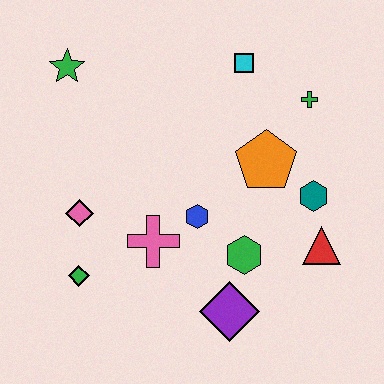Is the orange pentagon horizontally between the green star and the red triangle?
Yes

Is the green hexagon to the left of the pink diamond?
No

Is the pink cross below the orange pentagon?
Yes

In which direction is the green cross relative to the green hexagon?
The green cross is above the green hexagon.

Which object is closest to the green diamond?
The pink diamond is closest to the green diamond.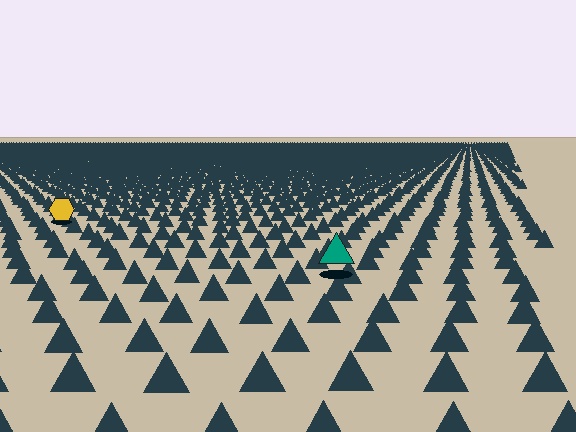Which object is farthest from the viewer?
The yellow hexagon is farthest from the viewer. It appears smaller and the ground texture around it is denser.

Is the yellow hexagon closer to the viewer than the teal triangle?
No. The teal triangle is closer — you can tell from the texture gradient: the ground texture is coarser near it.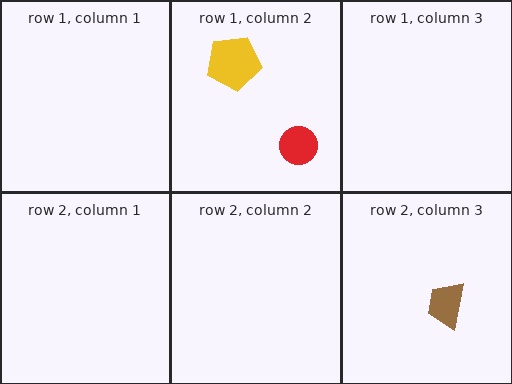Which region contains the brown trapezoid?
The row 2, column 3 region.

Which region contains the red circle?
The row 1, column 2 region.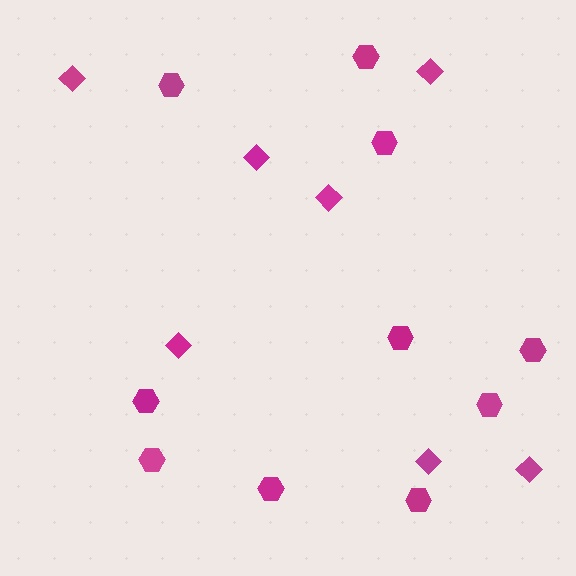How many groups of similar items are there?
There are 2 groups: one group of hexagons (10) and one group of diamonds (7).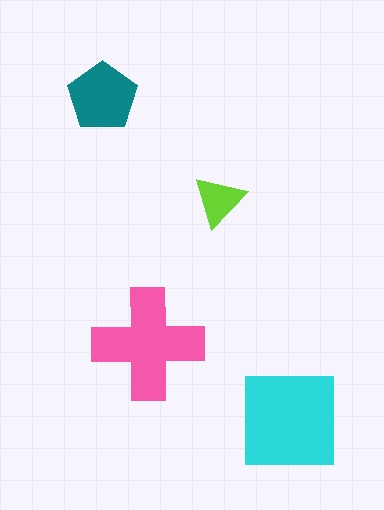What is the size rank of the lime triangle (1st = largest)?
4th.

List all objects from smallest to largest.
The lime triangle, the teal pentagon, the pink cross, the cyan square.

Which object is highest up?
The teal pentagon is topmost.